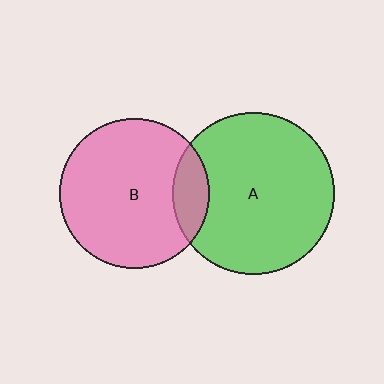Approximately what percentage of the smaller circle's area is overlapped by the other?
Approximately 15%.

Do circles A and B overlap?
Yes.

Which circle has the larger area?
Circle A (green).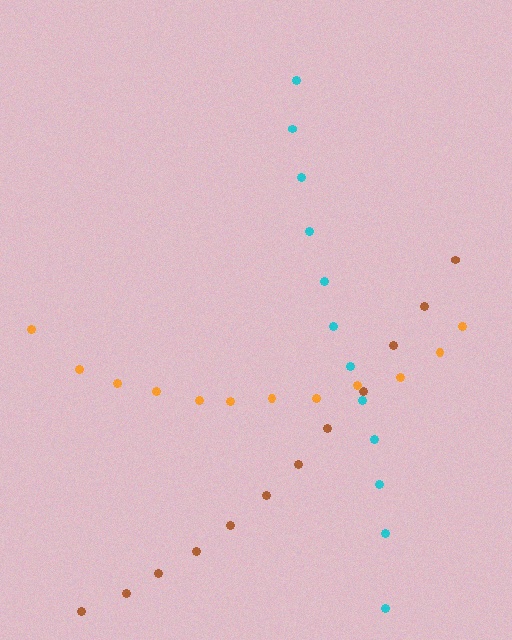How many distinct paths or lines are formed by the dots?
There are 3 distinct paths.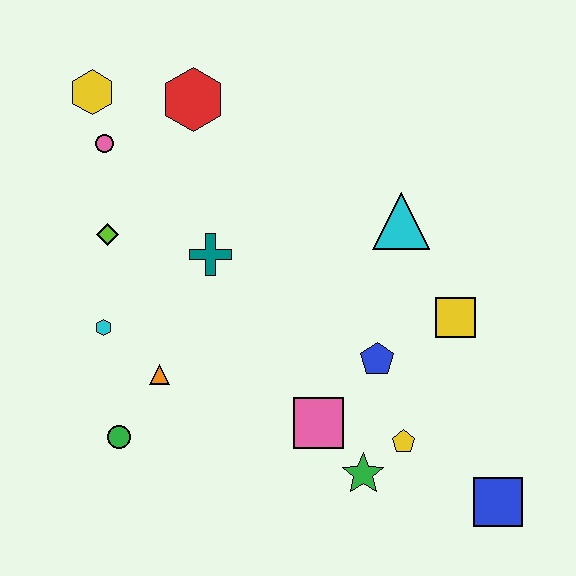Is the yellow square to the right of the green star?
Yes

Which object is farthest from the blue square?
The yellow hexagon is farthest from the blue square.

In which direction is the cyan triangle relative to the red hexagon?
The cyan triangle is to the right of the red hexagon.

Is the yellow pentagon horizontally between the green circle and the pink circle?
No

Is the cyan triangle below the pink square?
No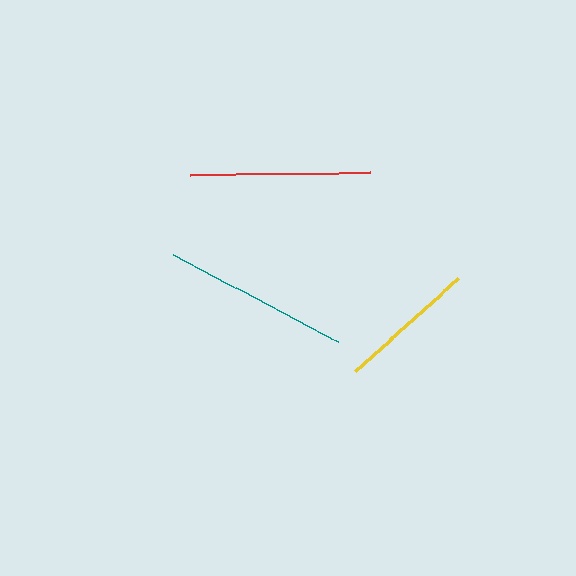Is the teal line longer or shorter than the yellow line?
The teal line is longer than the yellow line.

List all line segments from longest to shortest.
From longest to shortest: teal, red, yellow.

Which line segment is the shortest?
The yellow line is the shortest at approximately 139 pixels.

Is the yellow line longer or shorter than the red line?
The red line is longer than the yellow line.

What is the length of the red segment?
The red segment is approximately 180 pixels long.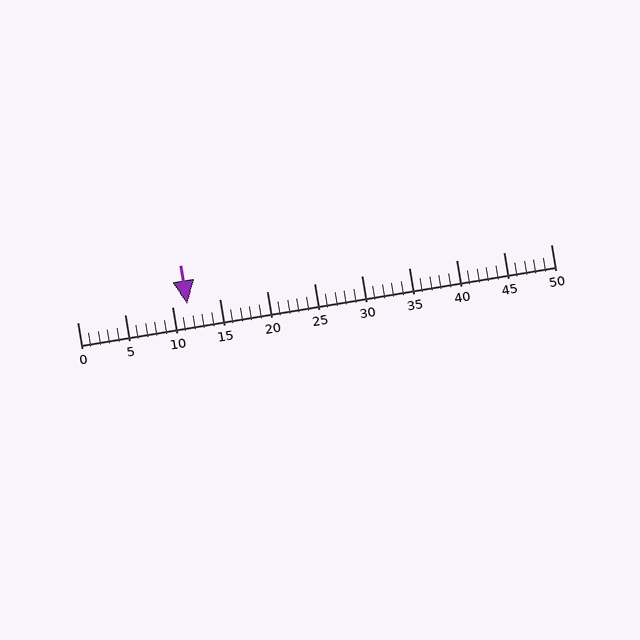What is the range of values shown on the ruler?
The ruler shows values from 0 to 50.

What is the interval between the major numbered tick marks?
The major tick marks are spaced 5 units apart.